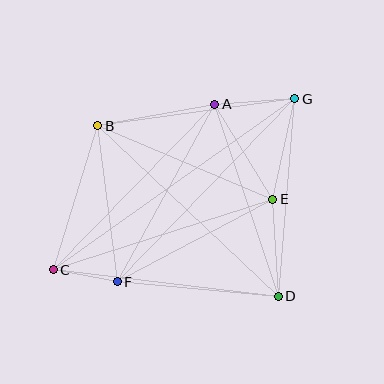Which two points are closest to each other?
Points C and F are closest to each other.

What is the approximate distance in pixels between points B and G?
The distance between B and G is approximately 198 pixels.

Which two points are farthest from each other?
Points C and G are farthest from each other.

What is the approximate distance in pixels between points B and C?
The distance between B and C is approximately 151 pixels.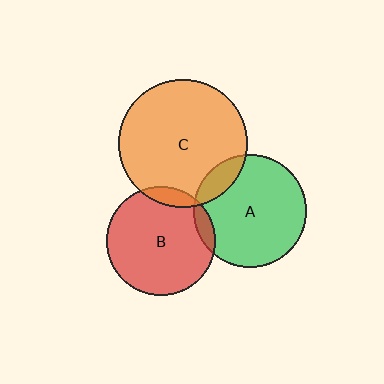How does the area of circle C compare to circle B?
Approximately 1.4 times.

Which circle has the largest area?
Circle C (orange).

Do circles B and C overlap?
Yes.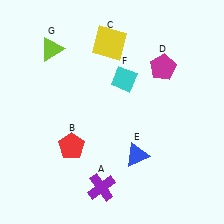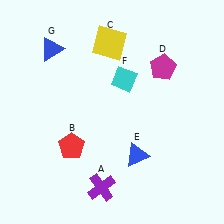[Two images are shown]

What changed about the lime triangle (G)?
In Image 1, G is lime. In Image 2, it changed to blue.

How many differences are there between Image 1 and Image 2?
There is 1 difference between the two images.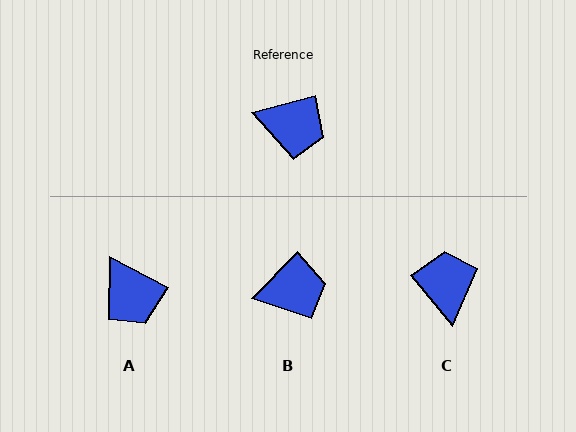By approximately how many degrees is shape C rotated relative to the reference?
Approximately 115 degrees counter-clockwise.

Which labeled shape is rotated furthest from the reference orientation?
C, about 115 degrees away.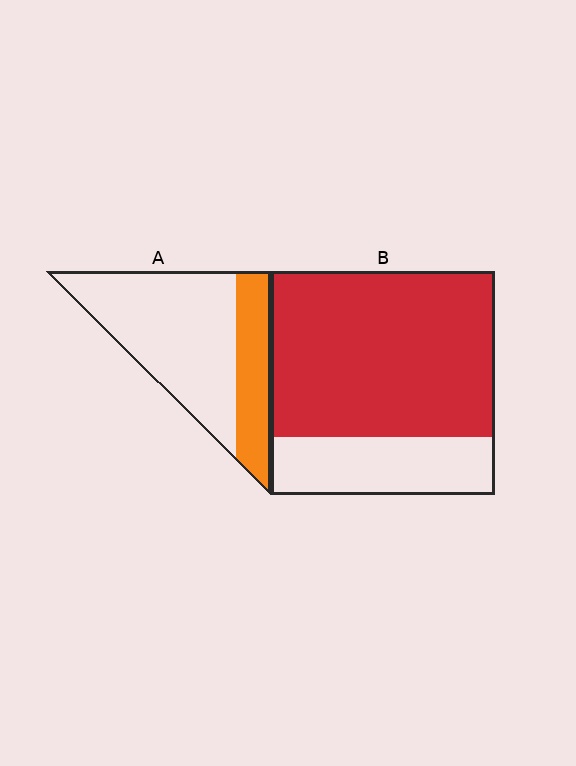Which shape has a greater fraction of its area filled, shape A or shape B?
Shape B.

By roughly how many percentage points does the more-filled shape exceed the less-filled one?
By roughly 45 percentage points (B over A).